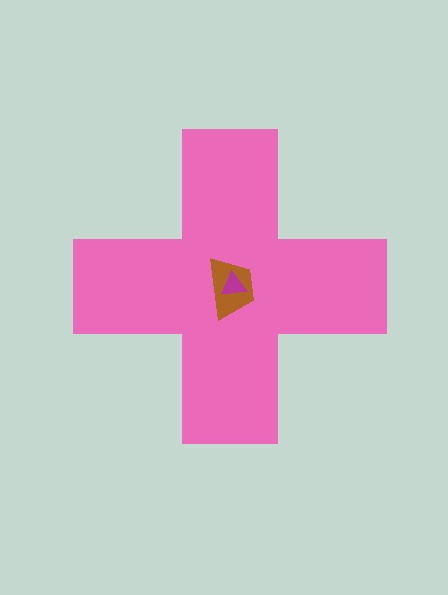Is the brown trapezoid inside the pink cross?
Yes.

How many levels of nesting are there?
3.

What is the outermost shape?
The pink cross.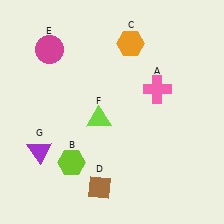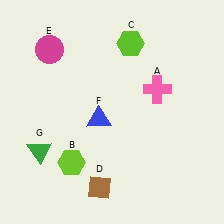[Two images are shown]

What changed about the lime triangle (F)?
In Image 1, F is lime. In Image 2, it changed to blue.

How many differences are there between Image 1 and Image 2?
There are 3 differences between the two images.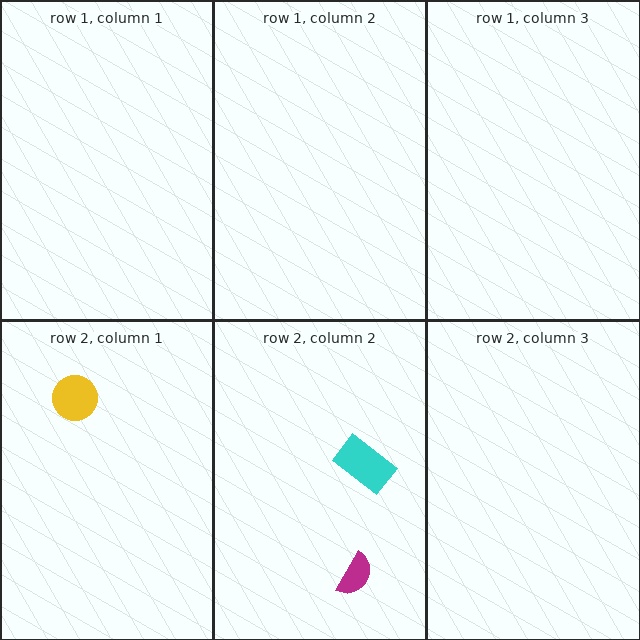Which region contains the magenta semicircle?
The row 2, column 2 region.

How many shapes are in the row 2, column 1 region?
1.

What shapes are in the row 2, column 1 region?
The yellow circle.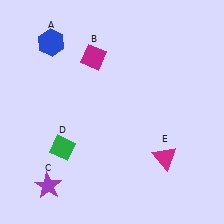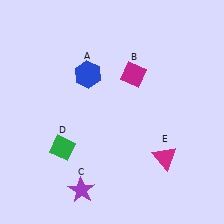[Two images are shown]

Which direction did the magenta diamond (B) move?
The magenta diamond (B) moved right.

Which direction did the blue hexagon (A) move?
The blue hexagon (A) moved right.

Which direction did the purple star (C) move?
The purple star (C) moved right.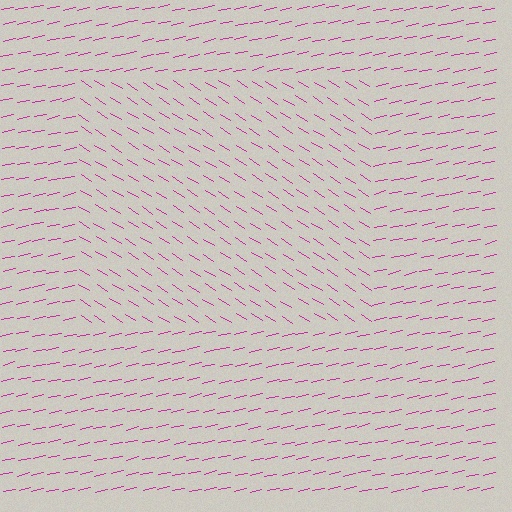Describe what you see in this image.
The image is filled with small magenta line segments. A rectangle region in the image has lines oriented differently from the surrounding lines, creating a visible texture boundary.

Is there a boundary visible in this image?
Yes, there is a texture boundary formed by a change in line orientation.